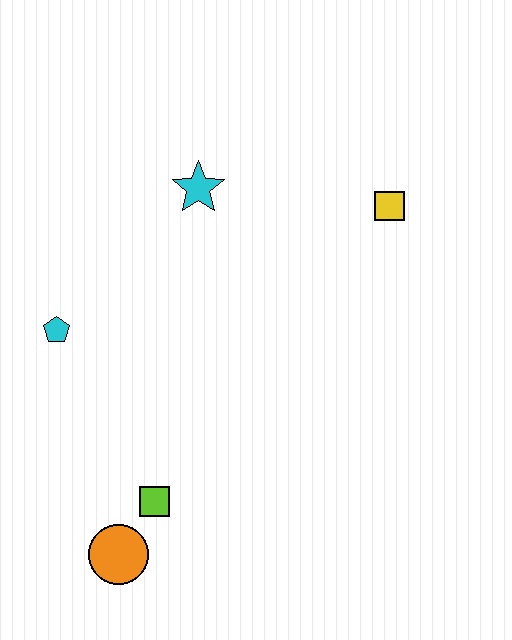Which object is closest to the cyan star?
The yellow square is closest to the cyan star.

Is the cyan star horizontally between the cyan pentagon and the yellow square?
Yes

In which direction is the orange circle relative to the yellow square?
The orange circle is below the yellow square.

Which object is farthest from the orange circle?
The yellow square is farthest from the orange circle.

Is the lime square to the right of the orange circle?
Yes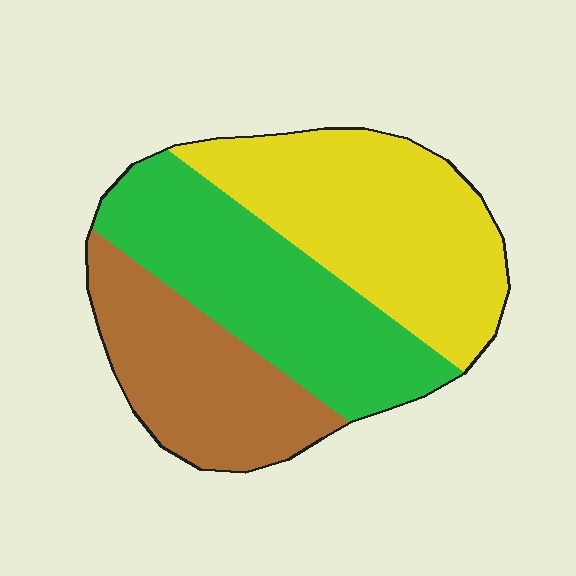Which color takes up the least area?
Brown, at roughly 25%.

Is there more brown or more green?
Green.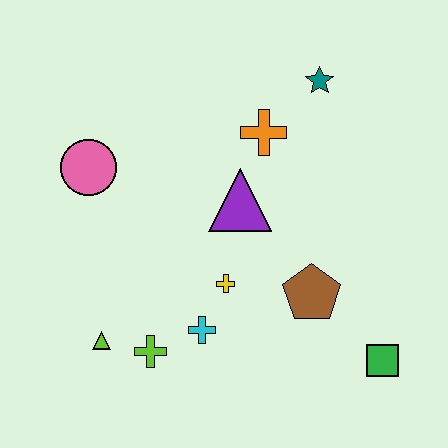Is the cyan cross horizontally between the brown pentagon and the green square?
No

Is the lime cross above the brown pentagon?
No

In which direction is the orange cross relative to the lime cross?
The orange cross is above the lime cross.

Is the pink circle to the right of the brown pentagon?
No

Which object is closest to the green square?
The brown pentagon is closest to the green square.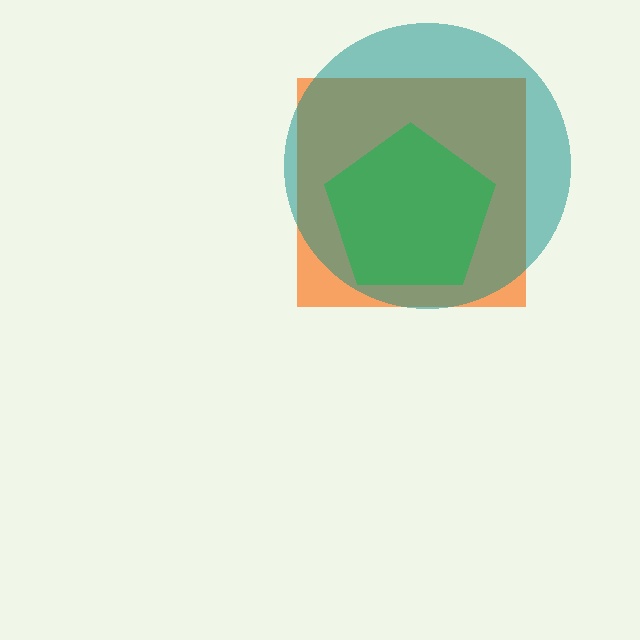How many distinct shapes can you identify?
There are 3 distinct shapes: an orange square, a teal circle, a green pentagon.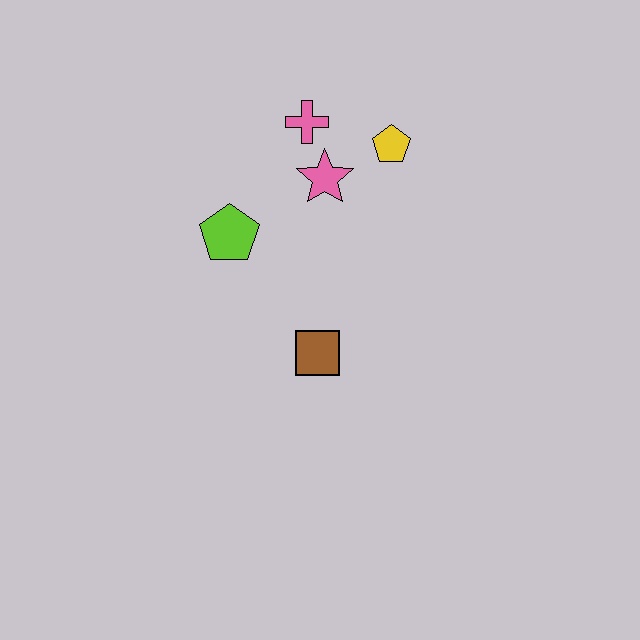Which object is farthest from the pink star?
The brown square is farthest from the pink star.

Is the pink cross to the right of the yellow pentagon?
No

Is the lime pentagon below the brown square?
No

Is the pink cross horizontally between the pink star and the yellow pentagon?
No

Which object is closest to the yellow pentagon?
The pink star is closest to the yellow pentagon.